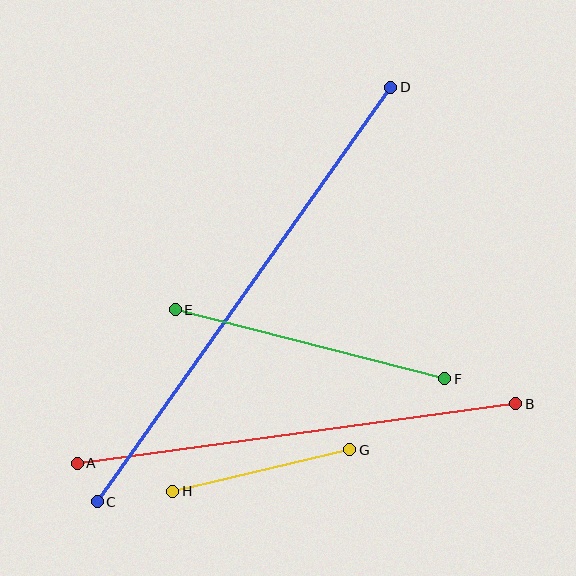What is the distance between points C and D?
The distance is approximately 508 pixels.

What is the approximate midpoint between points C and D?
The midpoint is at approximately (244, 294) pixels.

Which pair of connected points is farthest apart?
Points C and D are farthest apart.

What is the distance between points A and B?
The distance is approximately 443 pixels.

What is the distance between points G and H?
The distance is approximately 182 pixels.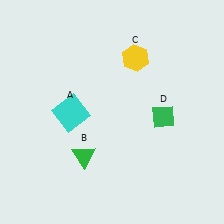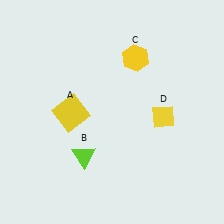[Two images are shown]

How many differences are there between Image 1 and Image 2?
There are 3 differences between the two images.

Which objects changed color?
A changed from cyan to yellow. B changed from green to lime. D changed from green to yellow.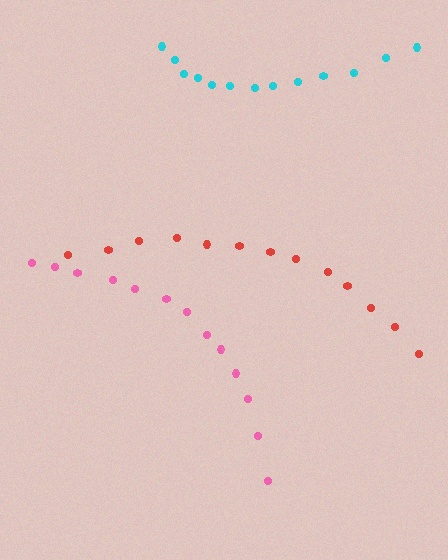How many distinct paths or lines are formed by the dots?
There are 3 distinct paths.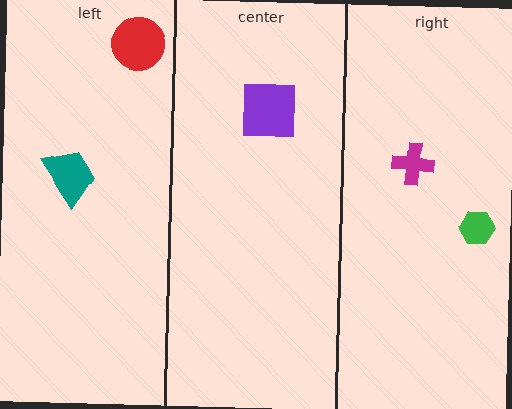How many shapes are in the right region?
2.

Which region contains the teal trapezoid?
The left region.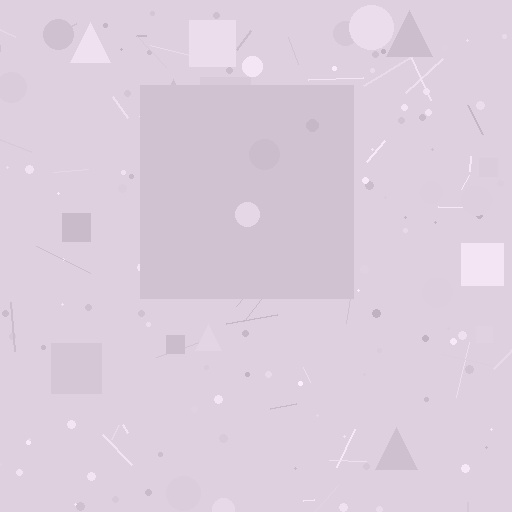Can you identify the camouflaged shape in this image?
The camouflaged shape is a square.